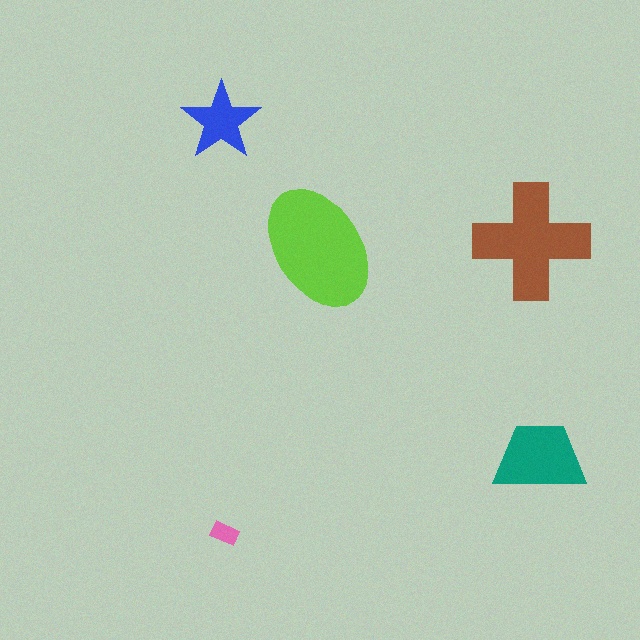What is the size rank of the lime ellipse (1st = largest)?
1st.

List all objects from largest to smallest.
The lime ellipse, the brown cross, the teal trapezoid, the blue star, the pink rectangle.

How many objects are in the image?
There are 5 objects in the image.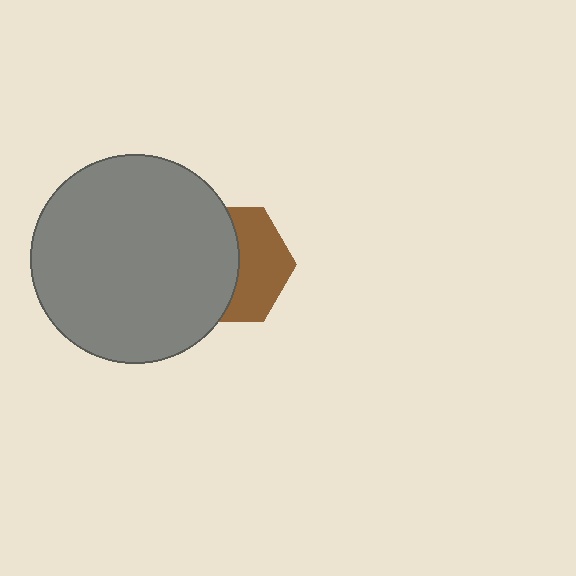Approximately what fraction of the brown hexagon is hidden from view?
Roughly 54% of the brown hexagon is hidden behind the gray circle.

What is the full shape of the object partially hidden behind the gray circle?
The partially hidden object is a brown hexagon.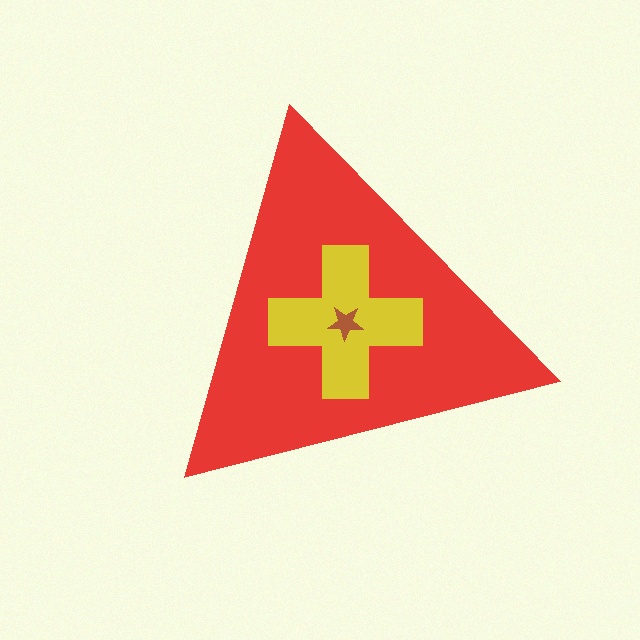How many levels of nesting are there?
3.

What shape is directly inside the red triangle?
The yellow cross.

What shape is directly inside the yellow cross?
The brown star.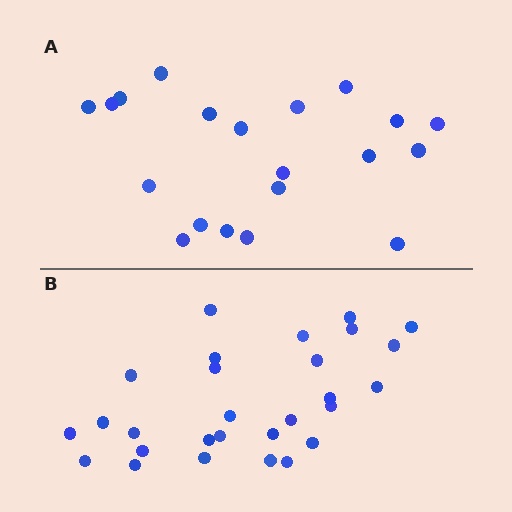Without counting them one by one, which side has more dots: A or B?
Region B (the bottom region) has more dots.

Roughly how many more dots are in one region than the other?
Region B has roughly 8 or so more dots than region A.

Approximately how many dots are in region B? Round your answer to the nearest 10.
About 30 dots. (The exact count is 28, which rounds to 30.)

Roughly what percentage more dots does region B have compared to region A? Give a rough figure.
About 40% more.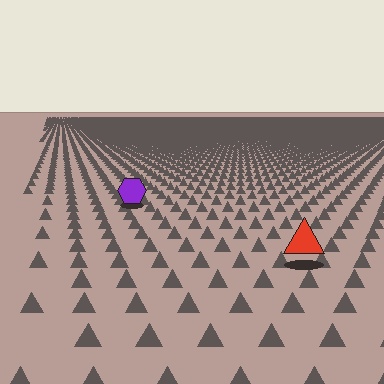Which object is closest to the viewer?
The red triangle is closest. The texture marks near it are larger and more spread out.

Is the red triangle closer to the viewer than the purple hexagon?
Yes. The red triangle is closer — you can tell from the texture gradient: the ground texture is coarser near it.